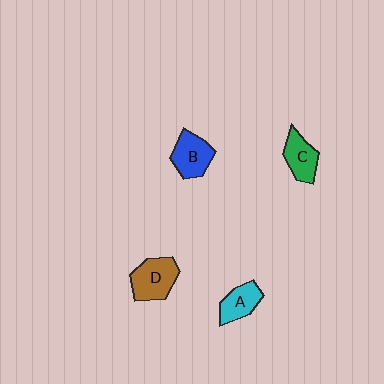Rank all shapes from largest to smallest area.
From largest to smallest: D (brown), B (blue), C (green), A (cyan).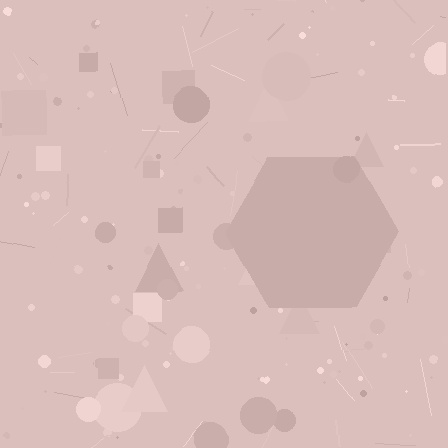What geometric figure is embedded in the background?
A hexagon is embedded in the background.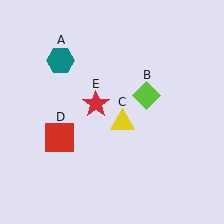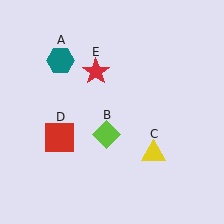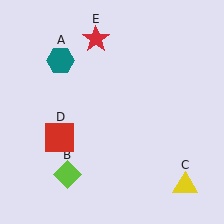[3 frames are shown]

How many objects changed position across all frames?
3 objects changed position: lime diamond (object B), yellow triangle (object C), red star (object E).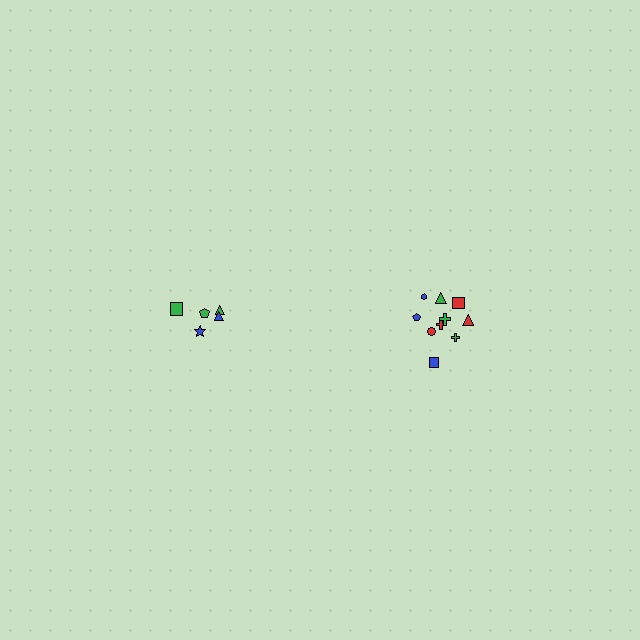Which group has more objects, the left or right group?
The right group.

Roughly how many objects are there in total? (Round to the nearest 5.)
Roughly 15 objects in total.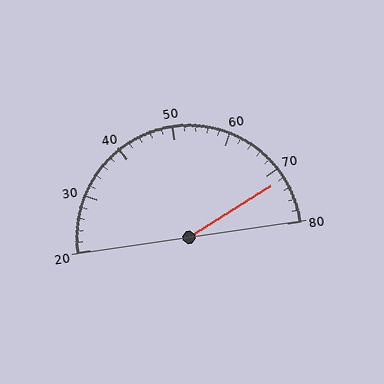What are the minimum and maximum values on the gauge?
The gauge ranges from 20 to 80.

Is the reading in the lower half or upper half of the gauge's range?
The reading is in the upper half of the range (20 to 80).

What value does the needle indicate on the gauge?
The needle indicates approximately 72.